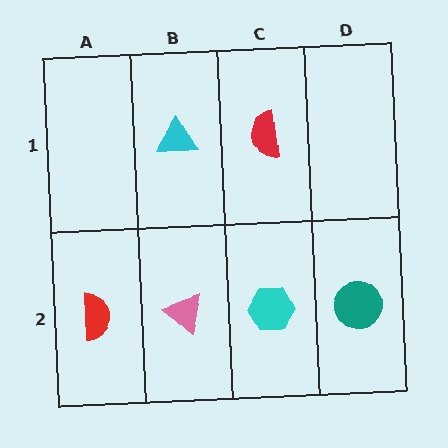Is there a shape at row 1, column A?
No, that cell is empty.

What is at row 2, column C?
A cyan hexagon.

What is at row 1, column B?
A cyan triangle.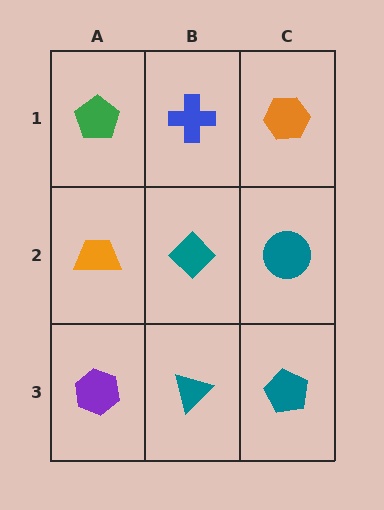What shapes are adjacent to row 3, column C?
A teal circle (row 2, column C), a teal triangle (row 3, column B).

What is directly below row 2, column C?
A teal pentagon.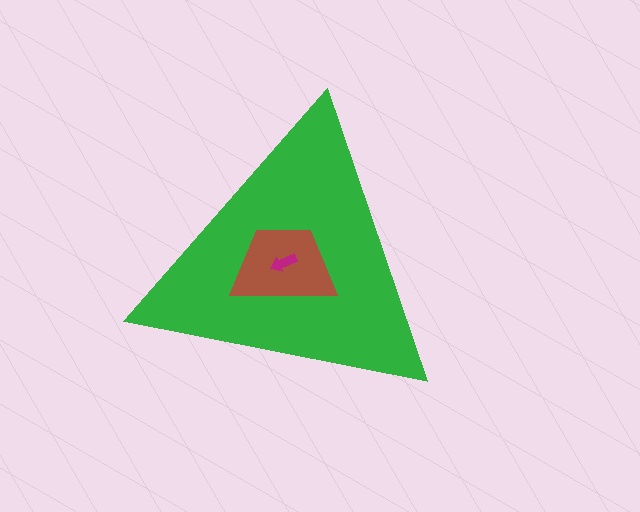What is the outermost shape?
The green triangle.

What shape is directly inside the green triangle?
The brown trapezoid.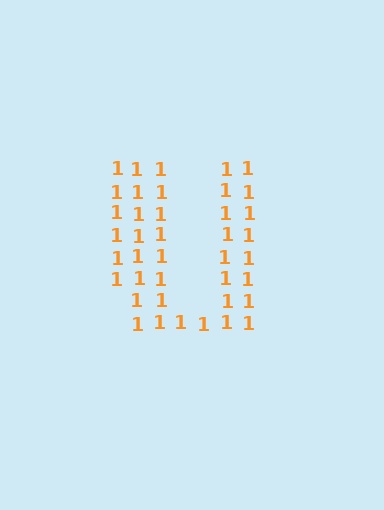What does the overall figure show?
The overall figure shows the letter U.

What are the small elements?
The small elements are digit 1's.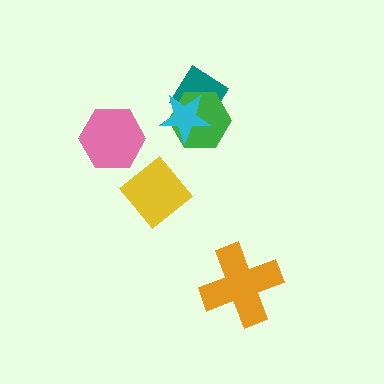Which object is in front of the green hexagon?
The cyan star is in front of the green hexagon.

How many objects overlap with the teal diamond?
2 objects overlap with the teal diamond.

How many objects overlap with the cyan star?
2 objects overlap with the cyan star.